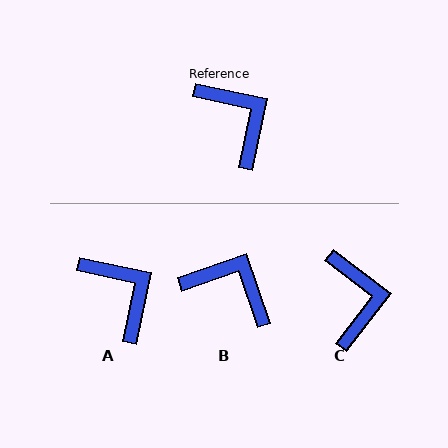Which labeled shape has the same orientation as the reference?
A.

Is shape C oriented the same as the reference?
No, it is off by about 25 degrees.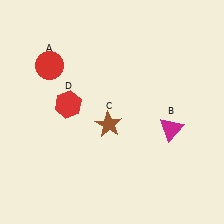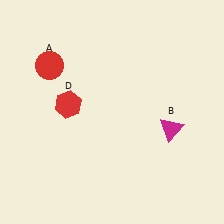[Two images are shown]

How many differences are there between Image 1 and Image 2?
There is 1 difference between the two images.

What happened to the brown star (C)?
The brown star (C) was removed in Image 2. It was in the bottom-left area of Image 1.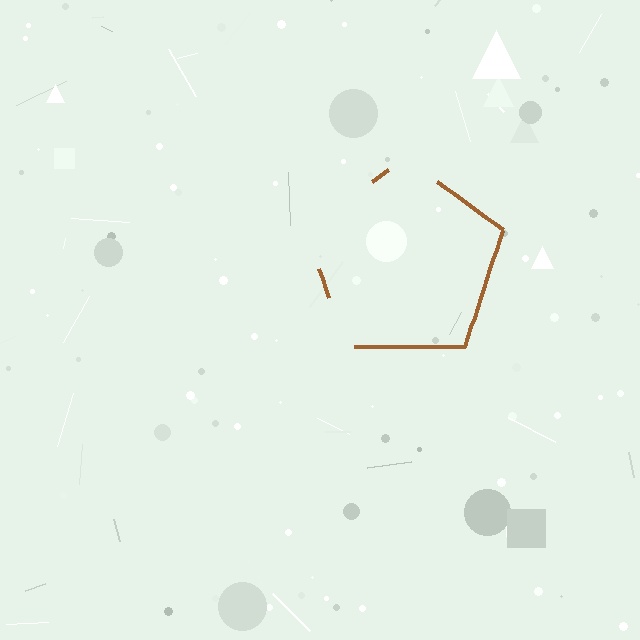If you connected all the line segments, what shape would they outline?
They would outline a pentagon.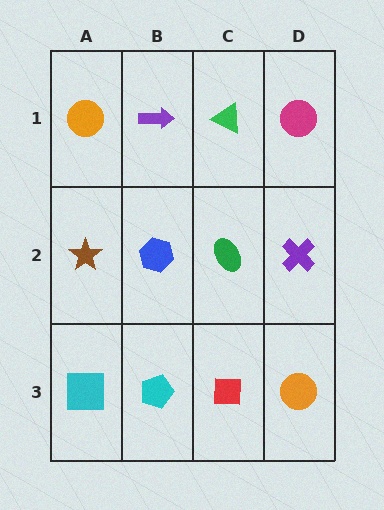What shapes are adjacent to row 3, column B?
A blue hexagon (row 2, column B), a cyan square (row 3, column A), a red square (row 3, column C).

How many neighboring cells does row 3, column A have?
2.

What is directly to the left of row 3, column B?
A cyan square.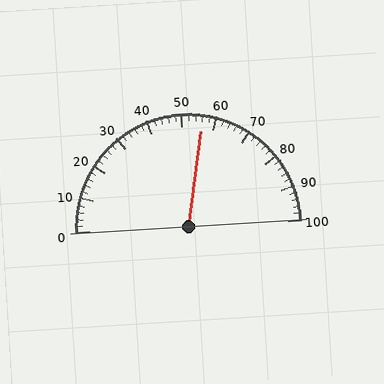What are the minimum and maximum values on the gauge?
The gauge ranges from 0 to 100.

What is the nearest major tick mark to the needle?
The nearest major tick mark is 60.